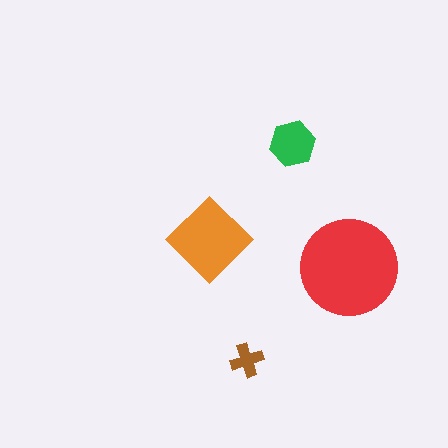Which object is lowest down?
The brown cross is bottommost.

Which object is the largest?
The red circle.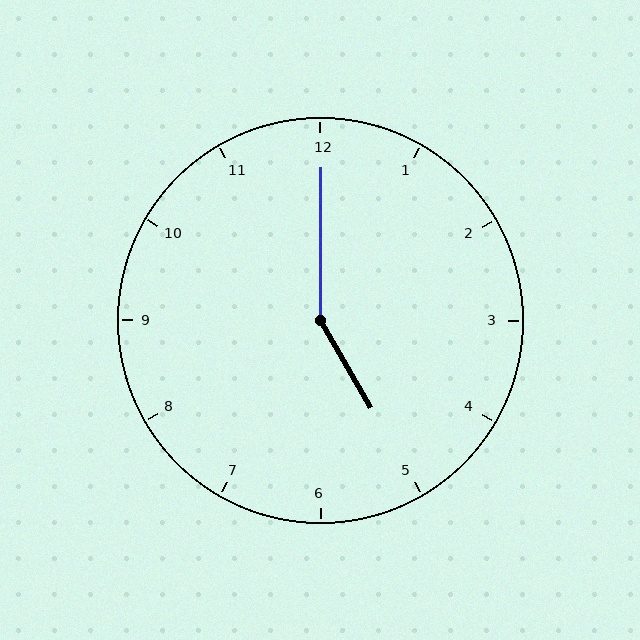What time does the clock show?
5:00.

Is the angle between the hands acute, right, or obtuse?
It is obtuse.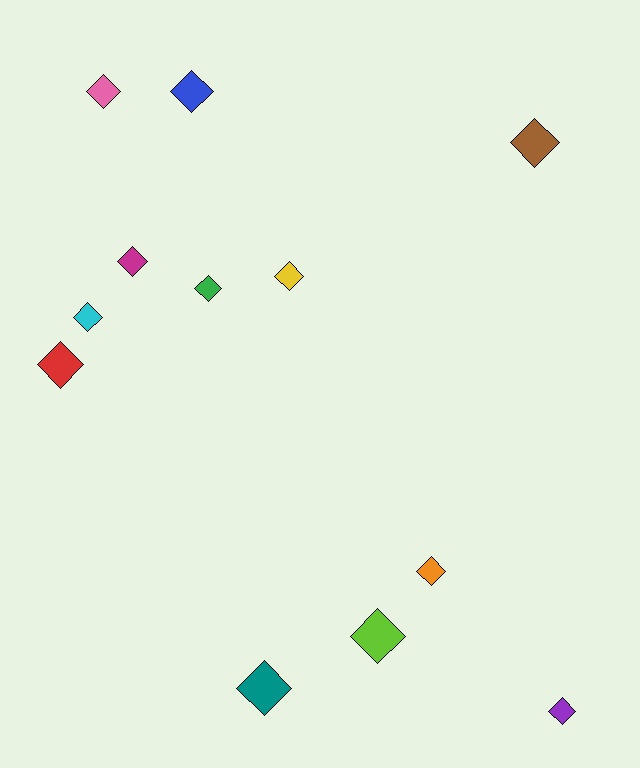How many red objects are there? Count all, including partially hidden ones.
There is 1 red object.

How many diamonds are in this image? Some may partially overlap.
There are 12 diamonds.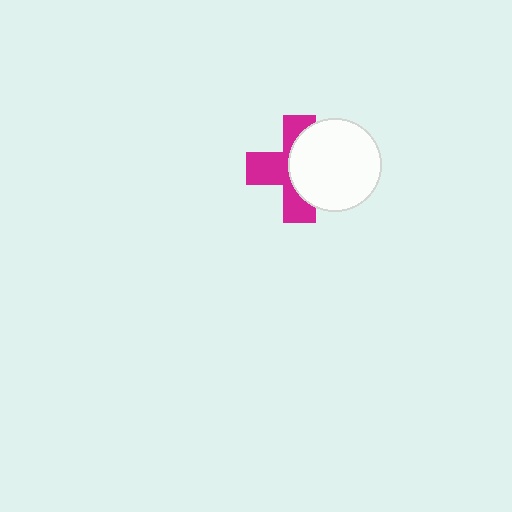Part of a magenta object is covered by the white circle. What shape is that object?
It is a cross.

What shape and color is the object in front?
The object in front is a white circle.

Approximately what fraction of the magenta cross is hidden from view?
Roughly 49% of the magenta cross is hidden behind the white circle.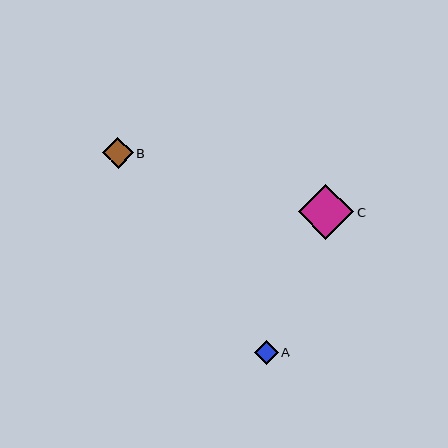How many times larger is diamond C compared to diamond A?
Diamond C is approximately 2.3 times the size of diamond A.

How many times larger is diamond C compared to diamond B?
Diamond C is approximately 1.8 times the size of diamond B.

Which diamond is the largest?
Diamond C is the largest with a size of approximately 56 pixels.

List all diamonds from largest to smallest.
From largest to smallest: C, B, A.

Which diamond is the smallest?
Diamond A is the smallest with a size of approximately 24 pixels.